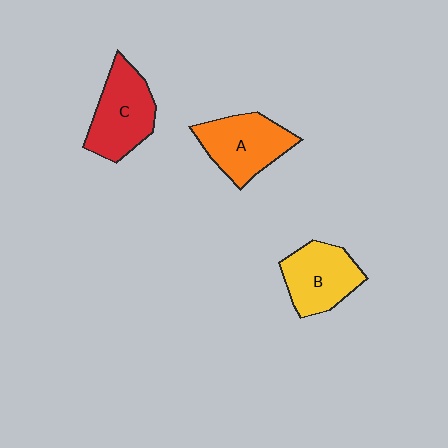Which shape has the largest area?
Shape C (red).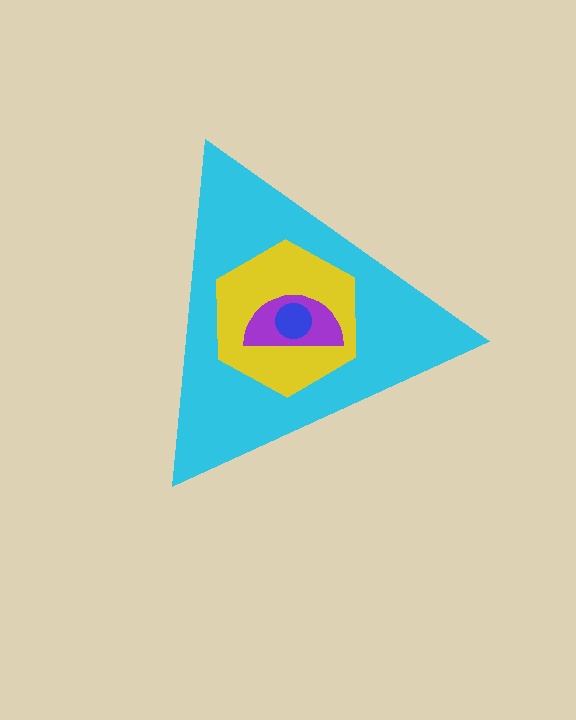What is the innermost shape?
The blue circle.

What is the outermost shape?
The cyan triangle.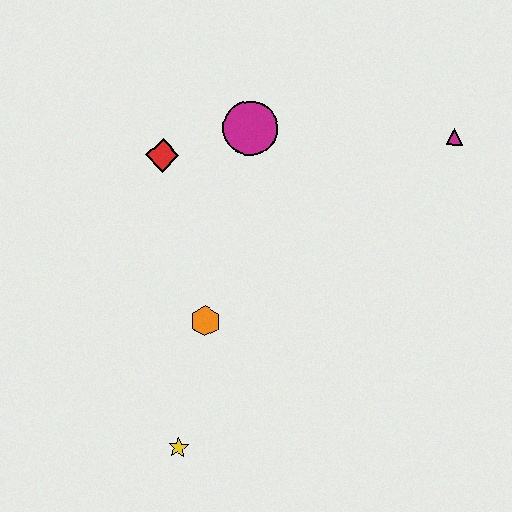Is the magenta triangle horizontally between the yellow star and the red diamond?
No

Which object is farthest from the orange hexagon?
The magenta triangle is farthest from the orange hexagon.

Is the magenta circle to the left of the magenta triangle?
Yes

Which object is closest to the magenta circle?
The red diamond is closest to the magenta circle.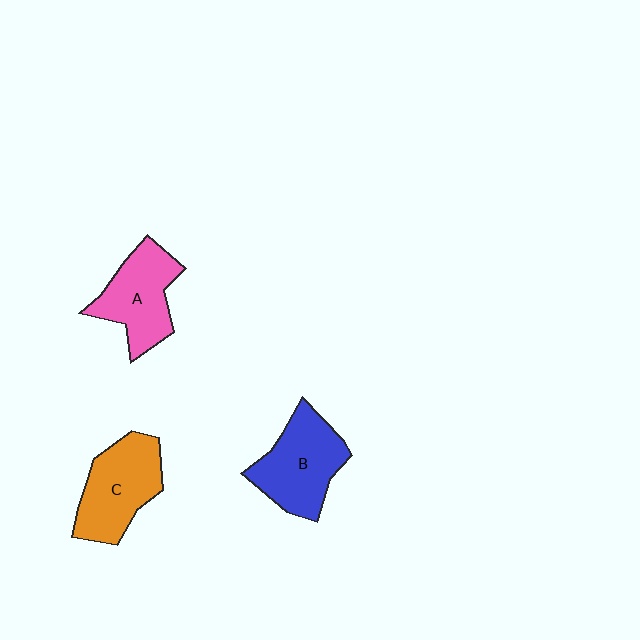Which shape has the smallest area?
Shape A (pink).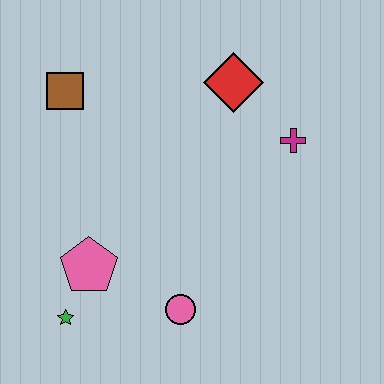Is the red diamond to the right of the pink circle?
Yes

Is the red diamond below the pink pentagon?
No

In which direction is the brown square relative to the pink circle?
The brown square is above the pink circle.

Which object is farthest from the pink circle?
The brown square is farthest from the pink circle.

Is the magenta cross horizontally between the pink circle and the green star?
No